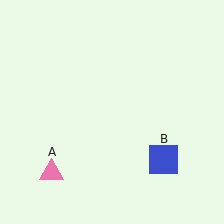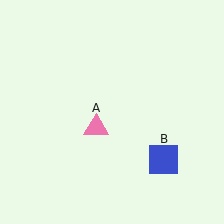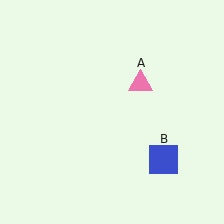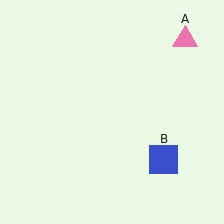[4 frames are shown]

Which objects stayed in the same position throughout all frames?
Blue square (object B) remained stationary.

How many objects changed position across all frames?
1 object changed position: pink triangle (object A).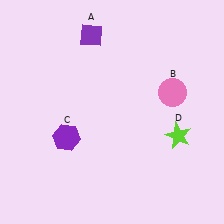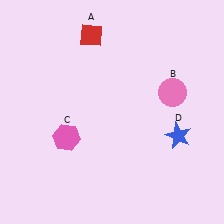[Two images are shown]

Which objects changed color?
A changed from purple to red. C changed from purple to pink. D changed from lime to blue.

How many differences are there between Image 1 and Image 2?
There are 3 differences between the two images.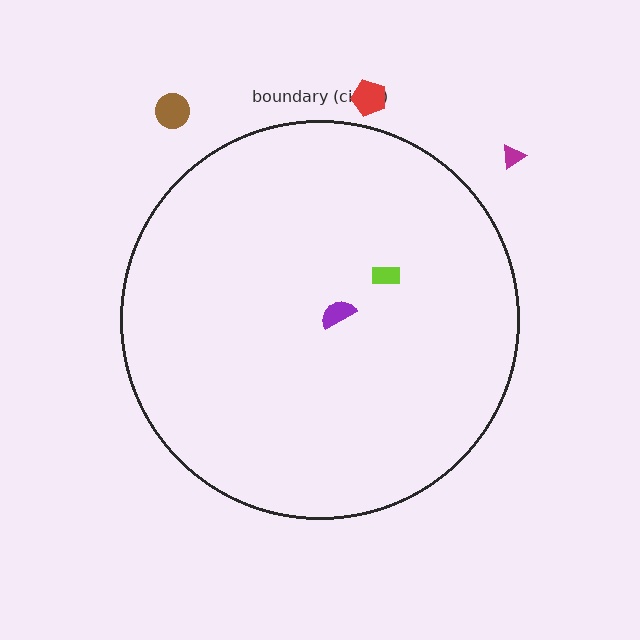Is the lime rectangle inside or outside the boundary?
Inside.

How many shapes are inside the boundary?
2 inside, 3 outside.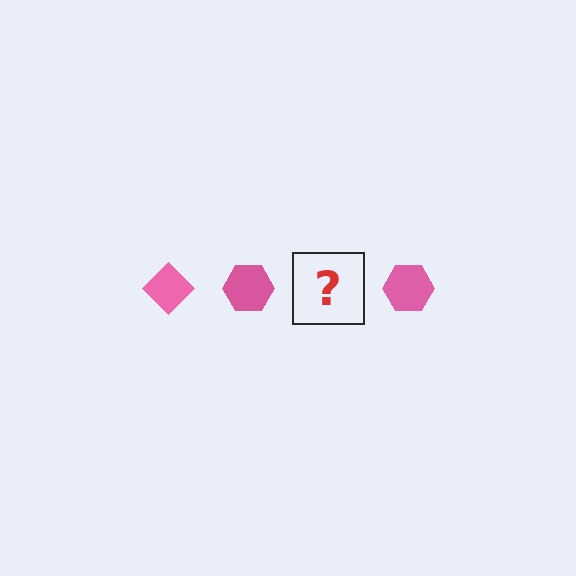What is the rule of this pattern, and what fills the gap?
The rule is that the pattern cycles through diamond, hexagon shapes in pink. The gap should be filled with a pink diamond.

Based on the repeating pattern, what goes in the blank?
The blank should be a pink diamond.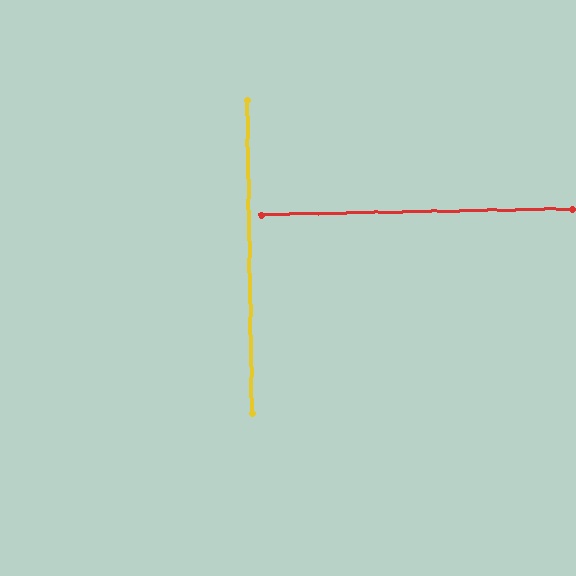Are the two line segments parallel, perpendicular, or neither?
Perpendicular — they meet at approximately 90°.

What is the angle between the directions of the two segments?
Approximately 90 degrees.